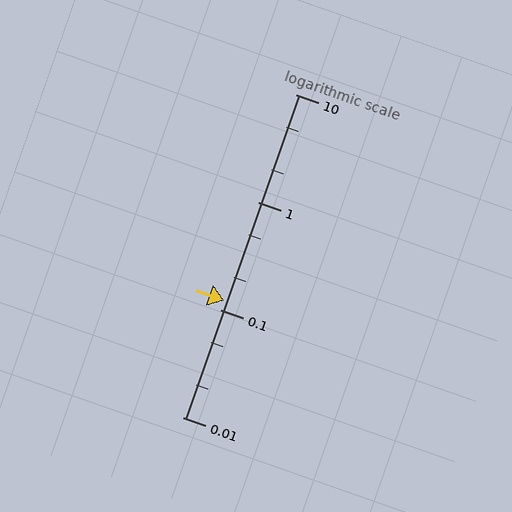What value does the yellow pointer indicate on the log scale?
The pointer indicates approximately 0.12.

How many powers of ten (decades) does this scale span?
The scale spans 3 decades, from 0.01 to 10.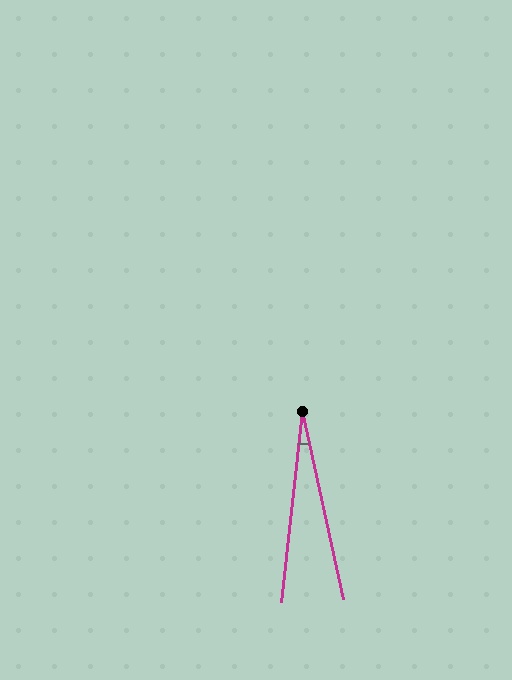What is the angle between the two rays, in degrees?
Approximately 18 degrees.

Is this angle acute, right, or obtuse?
It is acute.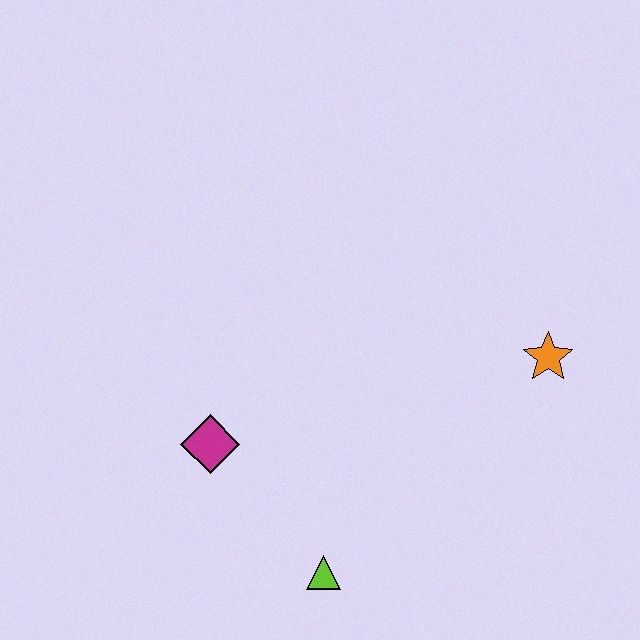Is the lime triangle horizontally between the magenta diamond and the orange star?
Yes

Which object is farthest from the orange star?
The magenta diamond is farthest from the orange star.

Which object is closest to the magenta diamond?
The lime triangle is closest to the magenta diamond.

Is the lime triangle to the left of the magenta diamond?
No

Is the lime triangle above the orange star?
No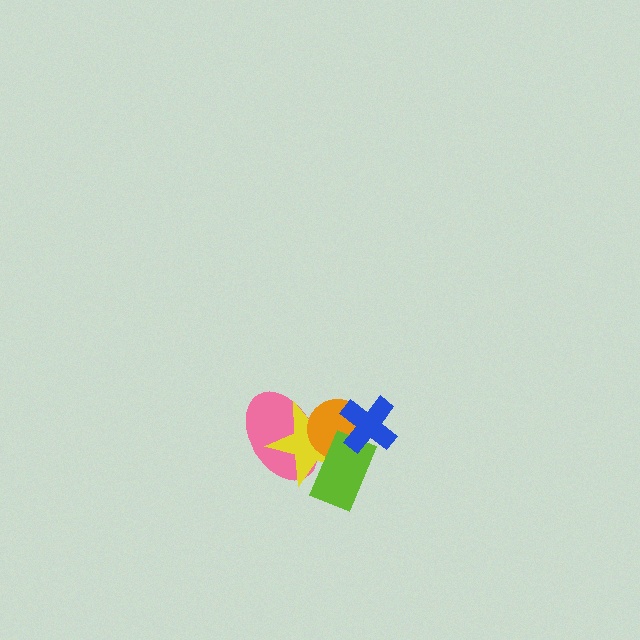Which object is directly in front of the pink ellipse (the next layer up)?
The yellow star is directly in front of the pink ellipse.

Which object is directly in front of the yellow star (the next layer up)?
The orange circle is directly in front of the yellow star.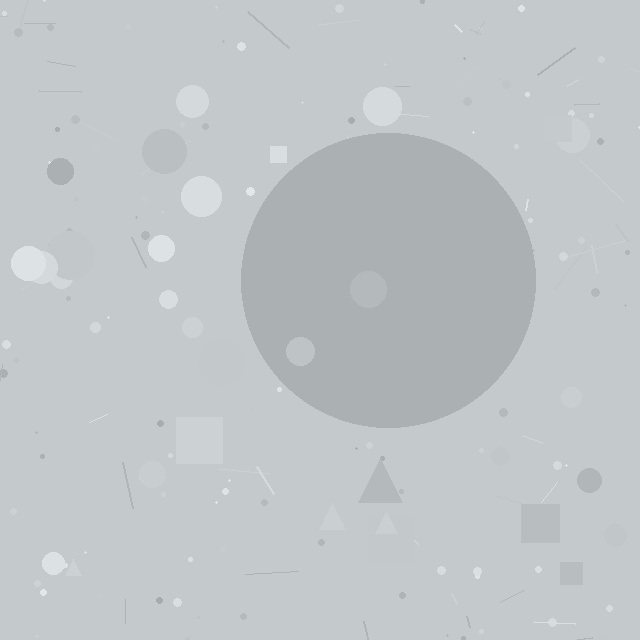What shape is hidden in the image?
A circle is hidden in the image.